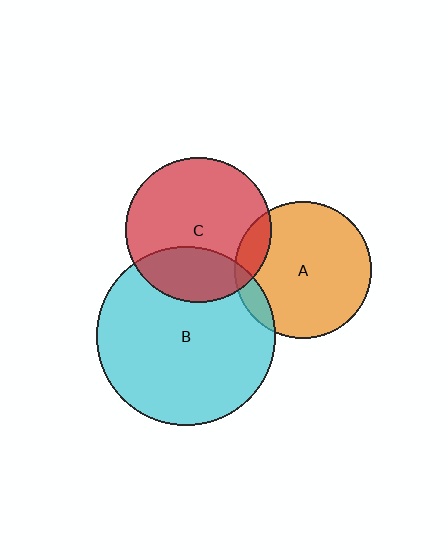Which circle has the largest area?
Circle B (cyan).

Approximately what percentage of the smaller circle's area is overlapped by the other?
Approximately 30%.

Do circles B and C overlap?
Yes.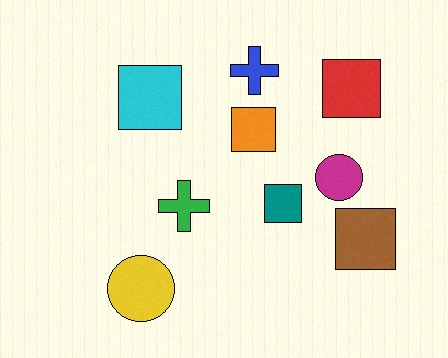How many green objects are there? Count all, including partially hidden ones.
There is 1 green object.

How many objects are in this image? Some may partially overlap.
There are 9 objects.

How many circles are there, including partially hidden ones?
There are 2 circles.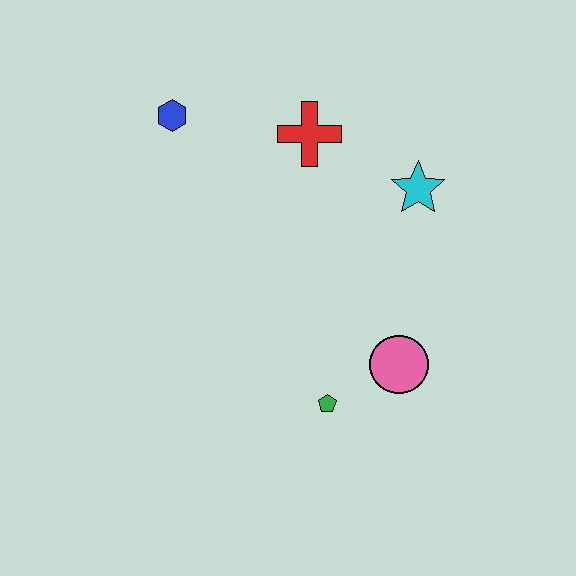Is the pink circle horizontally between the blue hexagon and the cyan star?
Yes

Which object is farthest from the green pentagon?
The blue hexagon is farthest from the green pentagon.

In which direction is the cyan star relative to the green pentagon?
The cyan star is above the green pentagon.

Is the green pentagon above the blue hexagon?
No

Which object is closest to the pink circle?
The green pentagon is closest to the pink circle.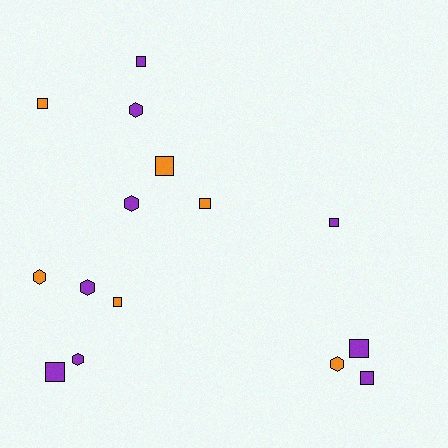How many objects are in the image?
There are 15 objects.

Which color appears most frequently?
Purple, with 9 objects.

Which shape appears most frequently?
Square, with 9 objects.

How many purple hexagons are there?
There are 4 purple hexagons.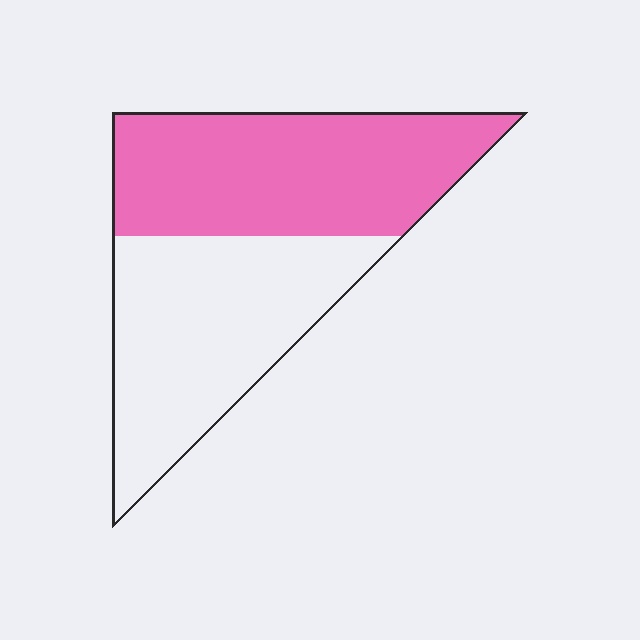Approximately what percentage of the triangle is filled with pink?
Approximately 50%.